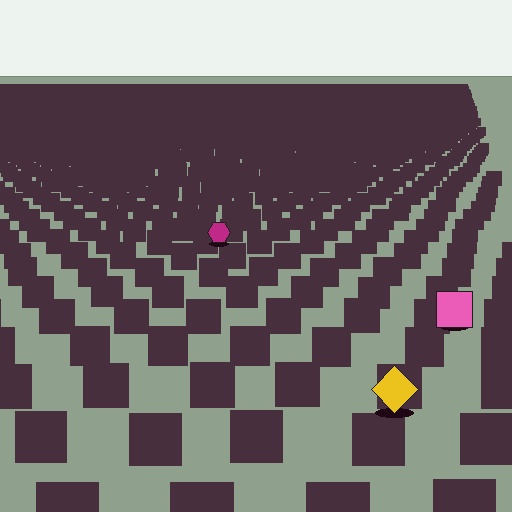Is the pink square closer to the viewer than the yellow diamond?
No. The yellow diamond is closer — you can tell from the texture gradient: the ground texture is coarser near it.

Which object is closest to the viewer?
The yellow diamond is closest. The texture marks near it are larger and more spread out.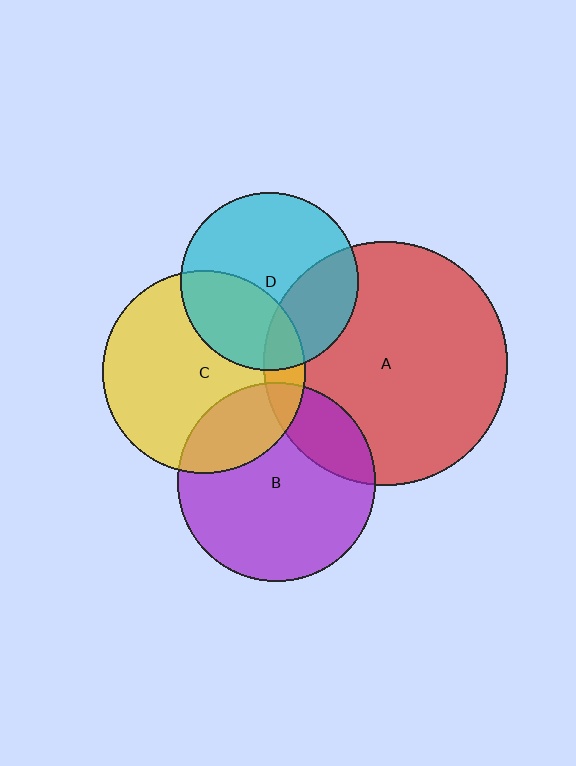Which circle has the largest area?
Circle A (red).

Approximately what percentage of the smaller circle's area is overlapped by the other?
Approximately 30%.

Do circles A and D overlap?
Yes.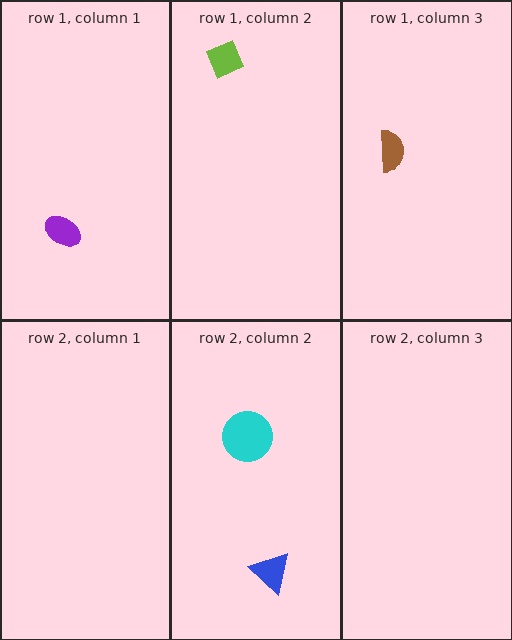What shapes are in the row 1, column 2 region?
The lime diamond.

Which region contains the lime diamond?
The row 1, column 2 region.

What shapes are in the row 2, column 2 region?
The cyan circle, the blue triangle.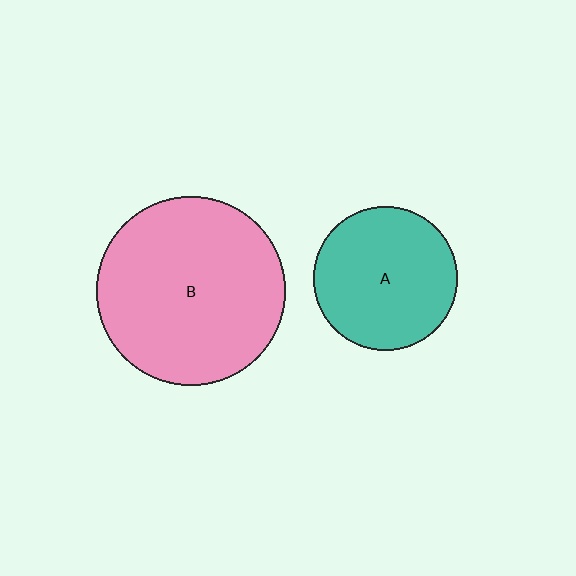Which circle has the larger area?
Circle B (pink).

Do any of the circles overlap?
No, none of the circles overlap.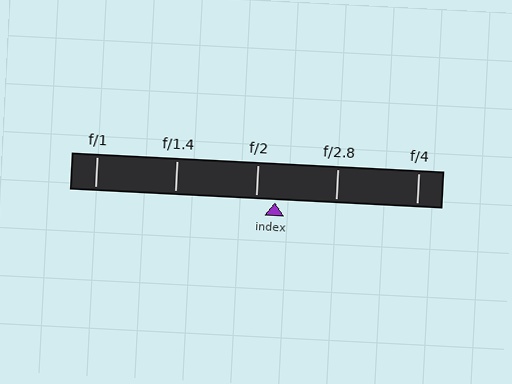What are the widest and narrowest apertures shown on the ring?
The widest aperture shown is f/1 and the narrowest is f/4.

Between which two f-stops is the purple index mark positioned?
The index mark is between f/2 and f/2.8.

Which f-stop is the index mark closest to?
The index mark is closest to f/2.